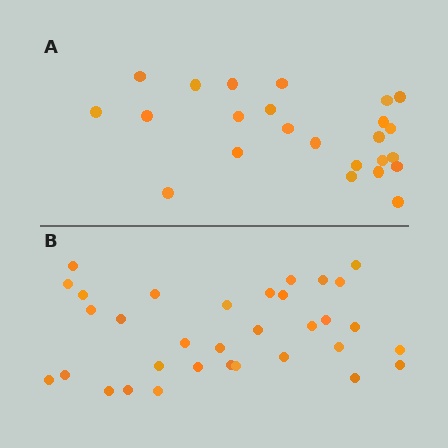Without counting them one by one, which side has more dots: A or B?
Region B (the bottom region) has more dots.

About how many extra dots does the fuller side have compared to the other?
Region B has roughly 8 or so more dots than region A.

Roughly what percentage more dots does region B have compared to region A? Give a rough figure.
About 40% more.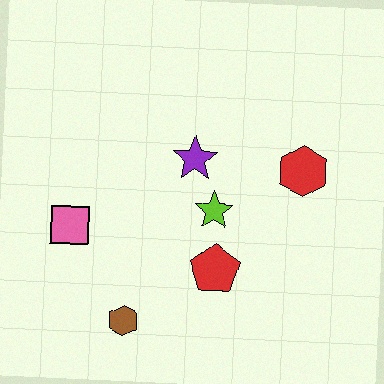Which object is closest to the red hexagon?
The lime star is closest to the red hexagon.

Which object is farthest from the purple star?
The brown hexagon is farthest from the purple star.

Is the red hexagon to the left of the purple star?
No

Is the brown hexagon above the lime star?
No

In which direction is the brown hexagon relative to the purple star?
The brown hexagon is below the purple star.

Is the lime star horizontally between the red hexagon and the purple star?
Yes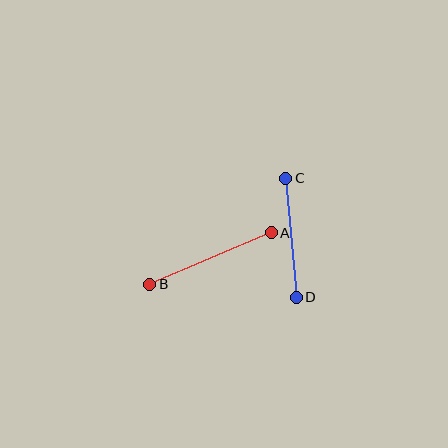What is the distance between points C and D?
The distance is approximately 120 pixels.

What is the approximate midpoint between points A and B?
The midpoint is at approximately (211, 258) pixels.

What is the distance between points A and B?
The distance is approximately 132 pixels.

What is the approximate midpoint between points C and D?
The midpoint is at approximately (291, 238) pixels.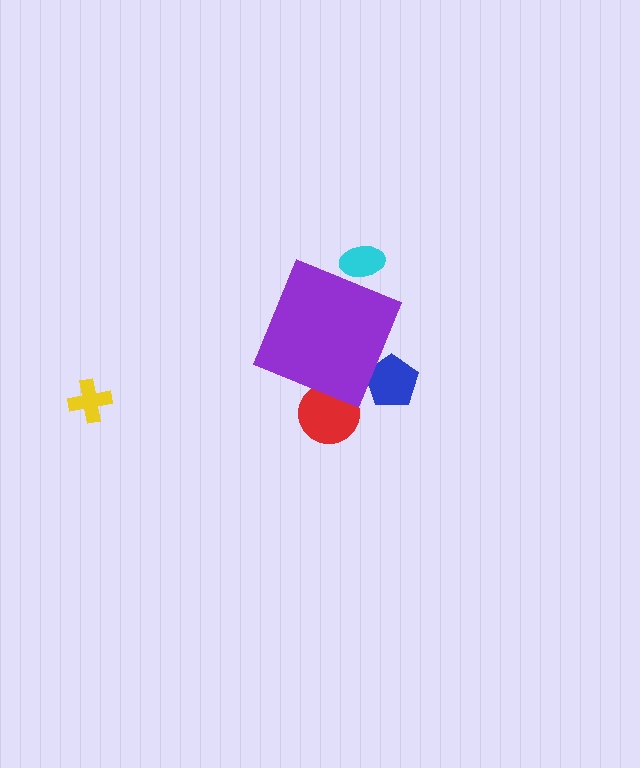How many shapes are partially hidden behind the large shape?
4 shapes are partially hidden.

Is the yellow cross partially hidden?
No, the yellow cross is fully visible.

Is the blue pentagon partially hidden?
Yes, the blue pentagon is partially hidden behind the purple diamond.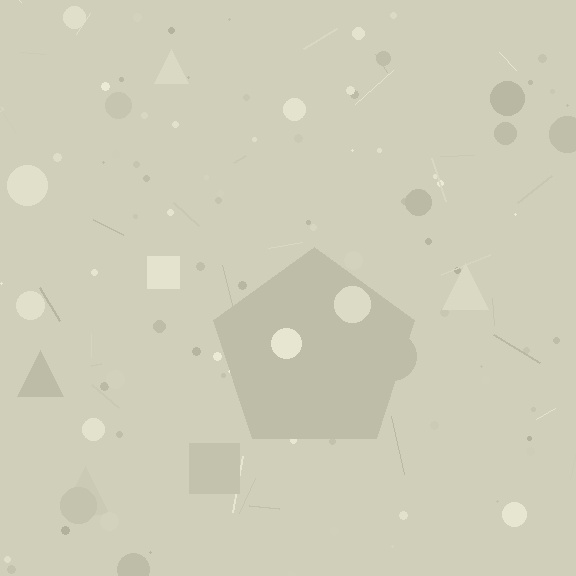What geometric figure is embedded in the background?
A pentagon is embedded in the background.